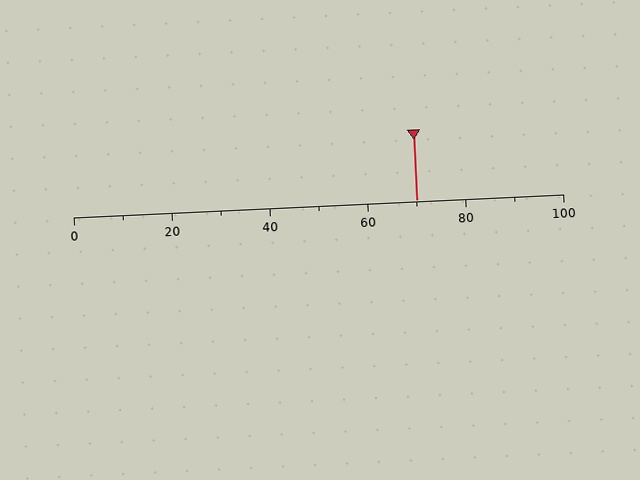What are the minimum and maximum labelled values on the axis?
The axis runs from 0 to 100.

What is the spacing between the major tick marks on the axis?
The major ticks are spaced 20 apart.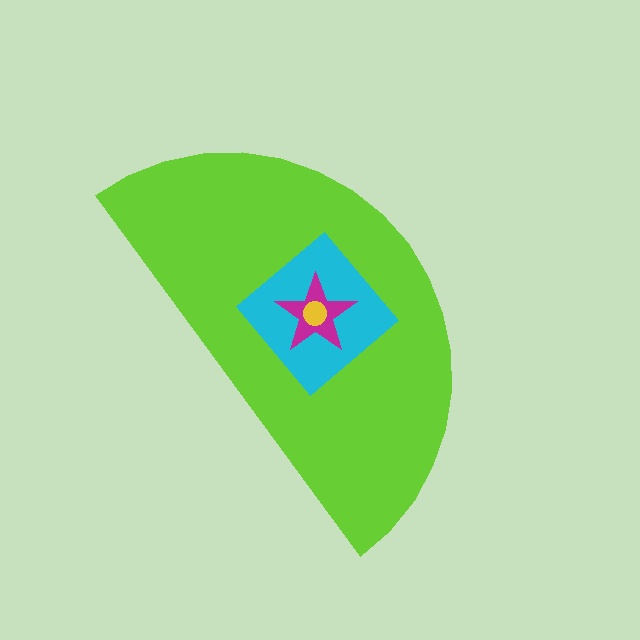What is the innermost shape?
The yellow circle.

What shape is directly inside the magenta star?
The yellow circle.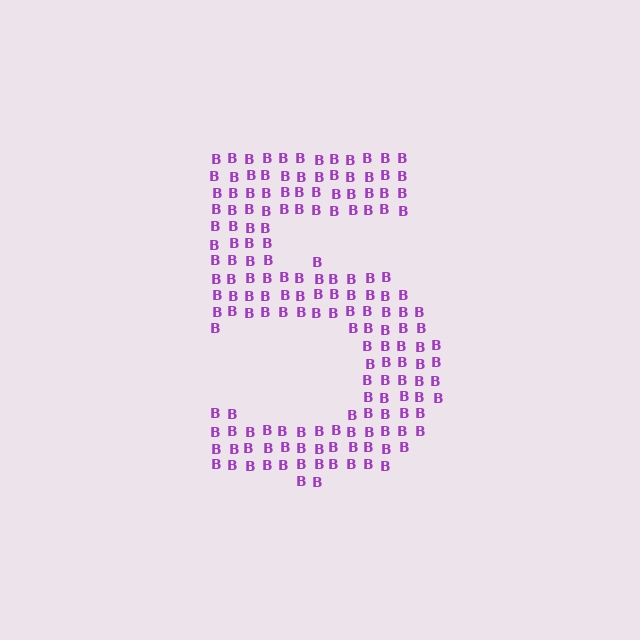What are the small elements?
The small elements are letter B's.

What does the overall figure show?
The overall figure shows the digit 5.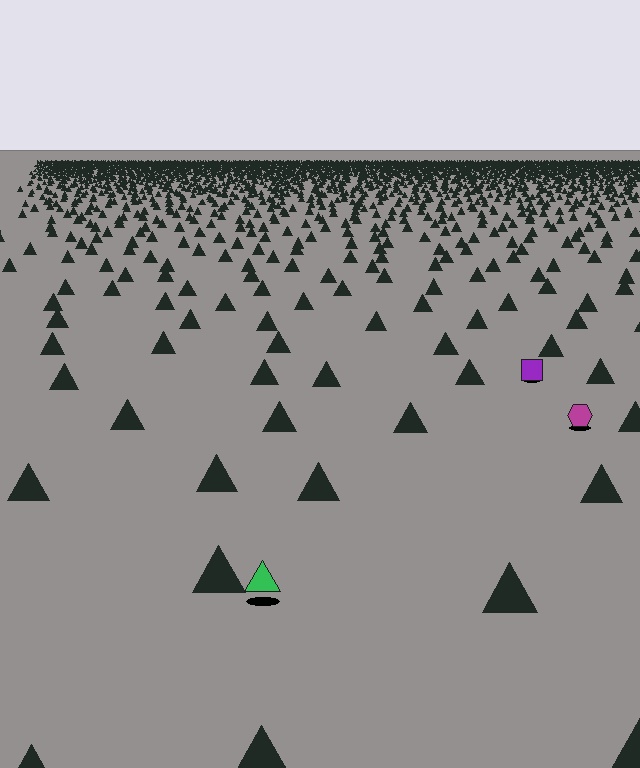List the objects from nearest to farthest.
From nearest to farthest: the green triangle, the magenta hexagon, the purple square.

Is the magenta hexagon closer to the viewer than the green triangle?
No. The green triangle is closer — you can tell from the texture gradient: the ground texture is coarser near it.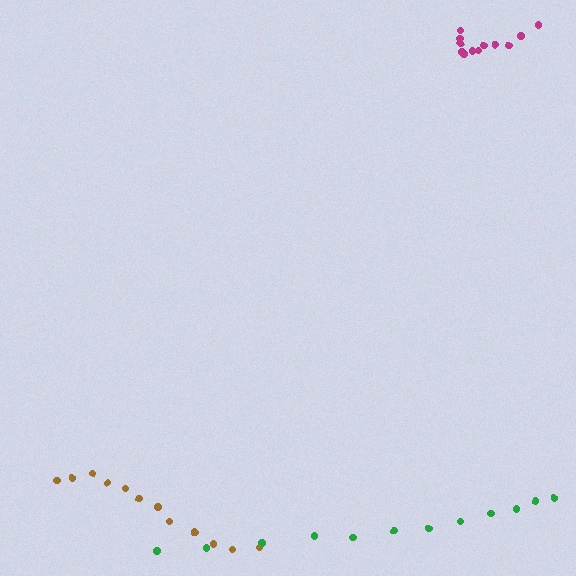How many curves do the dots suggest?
There are 3 distinct paths.